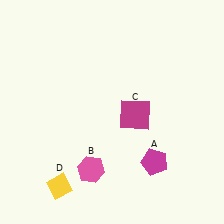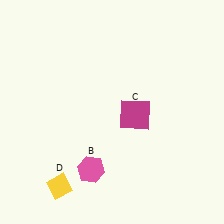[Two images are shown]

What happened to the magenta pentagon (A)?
The magenta pentagon (A) was removed in Image 2. It was in the bottom-right area of Image 1.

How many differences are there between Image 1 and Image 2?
There is 1 difference between the two images.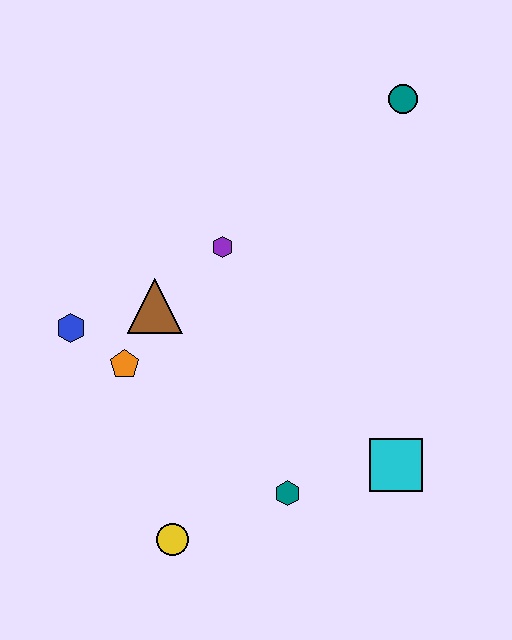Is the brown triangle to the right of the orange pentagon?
Yes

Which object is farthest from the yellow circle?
The teal circle is farthest from the yellow circle.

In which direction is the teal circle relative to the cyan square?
The teal circle is above the cyan square.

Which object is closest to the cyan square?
The teal hexagon is closest to the cyan square.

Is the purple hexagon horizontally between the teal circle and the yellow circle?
Yes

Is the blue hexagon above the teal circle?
No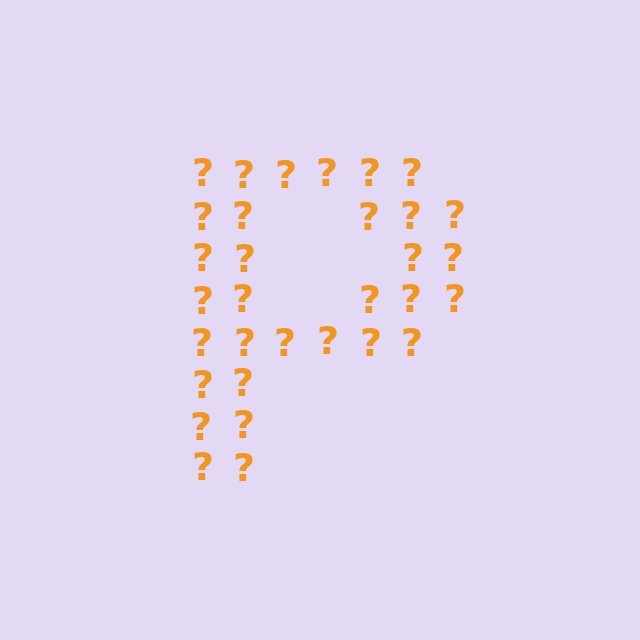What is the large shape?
The large shape is the letter P.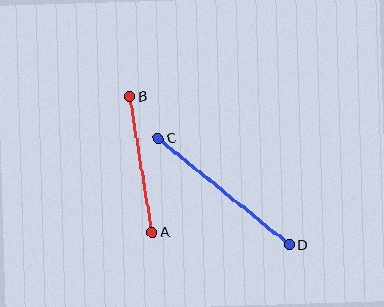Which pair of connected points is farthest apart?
Points C and D are farthest apart.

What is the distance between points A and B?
The distance is approximately 138 pixels.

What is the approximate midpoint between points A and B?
The midpoint is at approximately (141, 165) pixels.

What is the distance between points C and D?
The distance is approximately 169 pixels.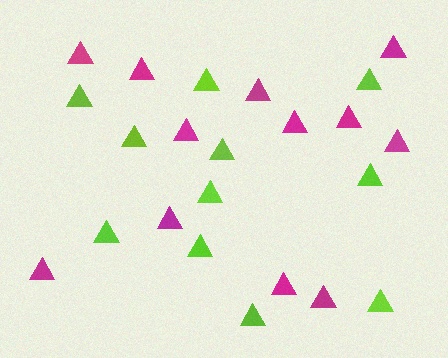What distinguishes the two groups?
There are 2 groups: one group of magenta triangles (12) and one group of lime triangles (11).